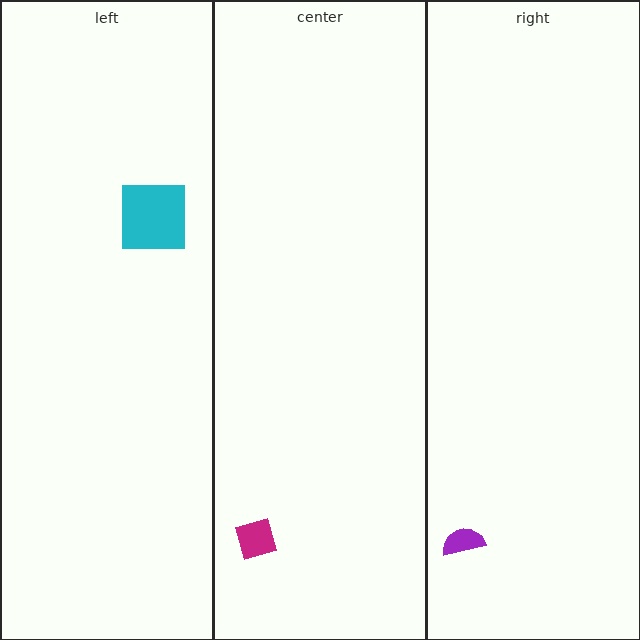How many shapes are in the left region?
1.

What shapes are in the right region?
The purple semicircle.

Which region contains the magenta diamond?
The center region.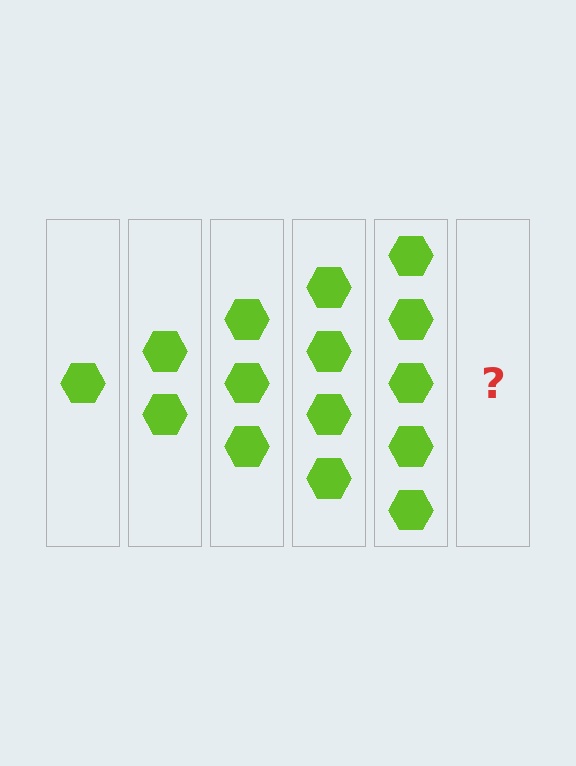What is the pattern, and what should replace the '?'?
The pattern is that each step adds one more hexagon. The '?' should be 6 hexagons.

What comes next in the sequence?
The next element should be 6 hexagons.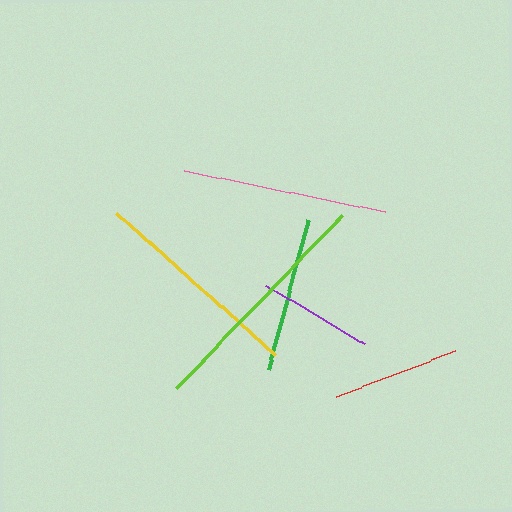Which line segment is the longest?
The lime line is the longest at approximately 241 pixels.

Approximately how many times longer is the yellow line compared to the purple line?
The yellow line is approximately 1.9 times the length of the purple line.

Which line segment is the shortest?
The purple line is the shortest at approximately 114 pixels.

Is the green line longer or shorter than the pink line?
The pink line is longer than the green line.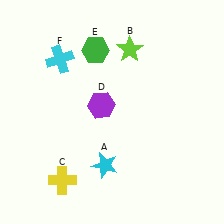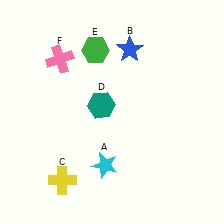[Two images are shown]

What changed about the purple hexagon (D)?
In Image 1, D is purple. In Image 2, it changed to teal.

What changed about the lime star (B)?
In Image 1, B is lime. In Image 2, it changed to blue.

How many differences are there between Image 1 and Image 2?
There are 3 differences between the two images.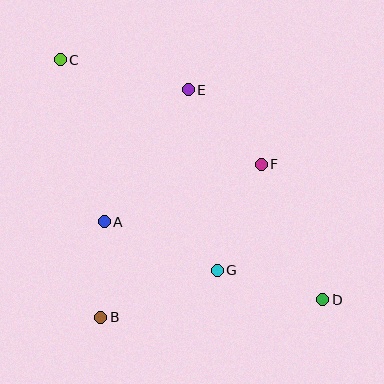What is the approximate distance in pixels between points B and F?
The distance between B and F is approximately 223 pixels.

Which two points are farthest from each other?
Points C and D are farthest from each other.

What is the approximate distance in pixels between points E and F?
The distance between E and F is approximately 104 pixels.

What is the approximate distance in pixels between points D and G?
The distance between D and G is approximately 109 pixels.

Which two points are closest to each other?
Points A and B are closest to each other.